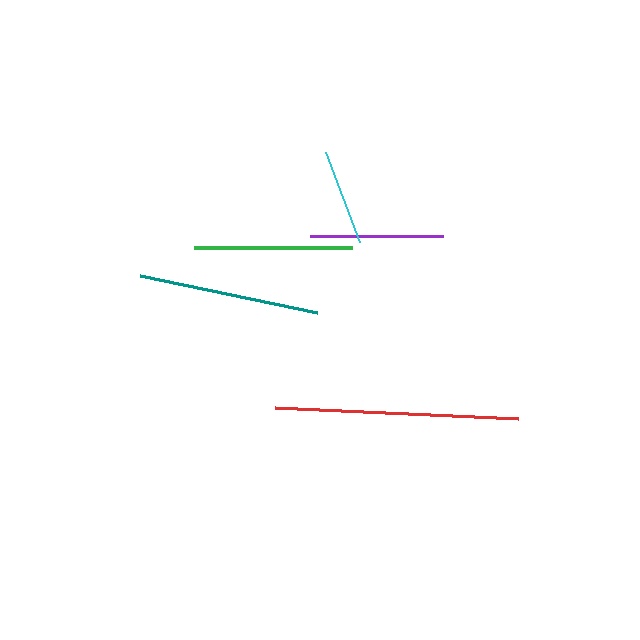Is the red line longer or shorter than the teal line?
The red line is longer than the teal line.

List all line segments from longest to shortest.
From longest to shortest: red, teal, green, purple, cyan.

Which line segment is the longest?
The red line is the longest at approximately 243 pixels.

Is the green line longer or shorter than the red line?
The red line is longer than the green line.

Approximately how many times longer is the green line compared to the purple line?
The green line is approximately 1.2 times the length of the purple line.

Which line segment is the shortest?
The cyan line is the shortest at approximately 97 pixels.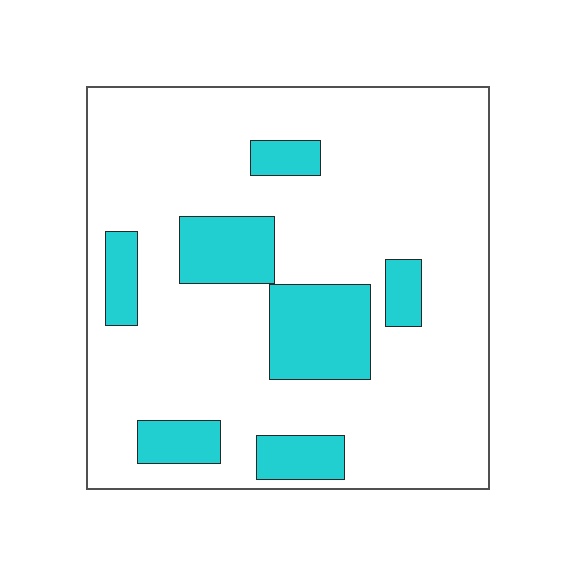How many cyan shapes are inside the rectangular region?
7.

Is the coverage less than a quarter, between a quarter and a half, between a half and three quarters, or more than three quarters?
Less than a quarter.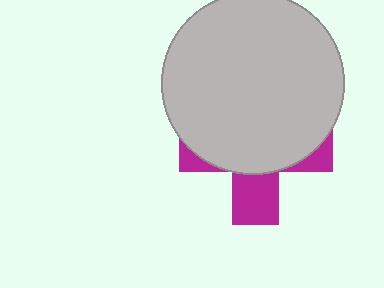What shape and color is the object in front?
The object in front is a light gray circle.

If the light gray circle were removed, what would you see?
You would see the complete magenta cross.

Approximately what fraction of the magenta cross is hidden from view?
Roughly 68% of the magenta cross is hidden behind the light gray circle.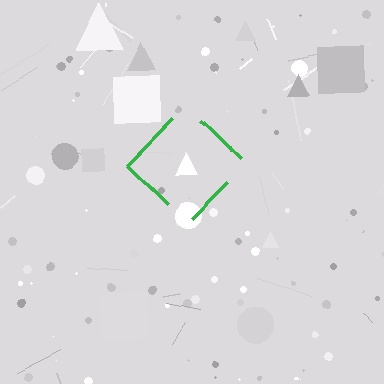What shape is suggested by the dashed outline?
The dashed outline suggests a diamond.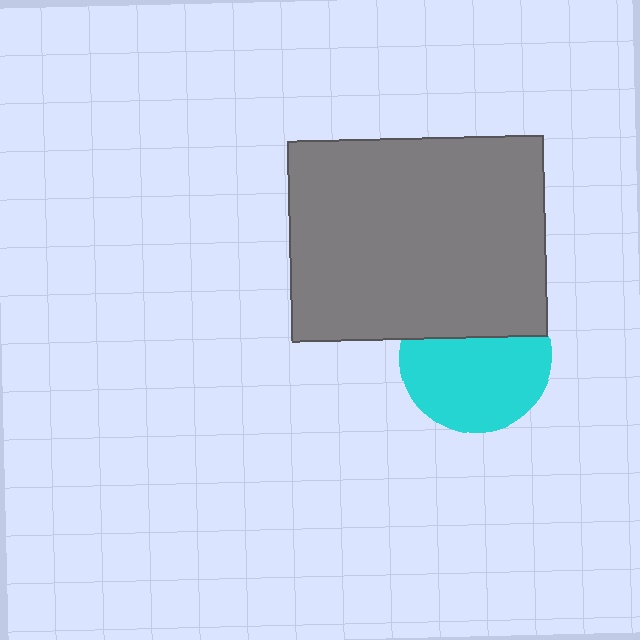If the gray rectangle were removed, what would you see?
You would see the complete cyan circle.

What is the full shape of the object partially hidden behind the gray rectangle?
The partially hidden object is a cyan circle.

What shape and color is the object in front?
The object in front is a gray rectangle.